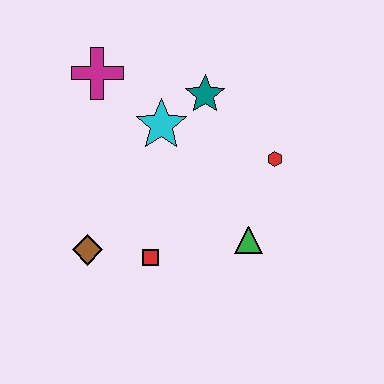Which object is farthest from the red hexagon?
The brown diamond is farthest from the red hexagon.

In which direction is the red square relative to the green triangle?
The red square is to the left of the green triangle.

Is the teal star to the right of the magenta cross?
Yes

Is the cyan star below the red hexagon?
No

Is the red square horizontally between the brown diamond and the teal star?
Yes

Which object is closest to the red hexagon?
The green triangle is closest to the red hexagon.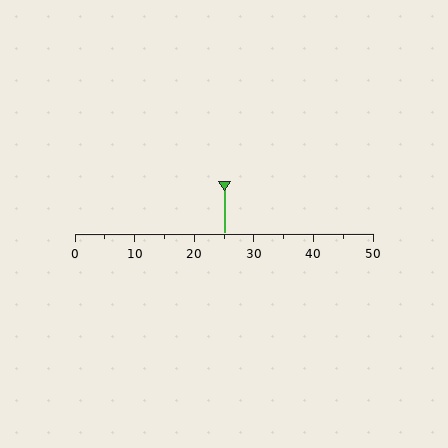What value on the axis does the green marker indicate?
The marker indicates approximately 25.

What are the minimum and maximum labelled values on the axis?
The axis runs from 0 to 50.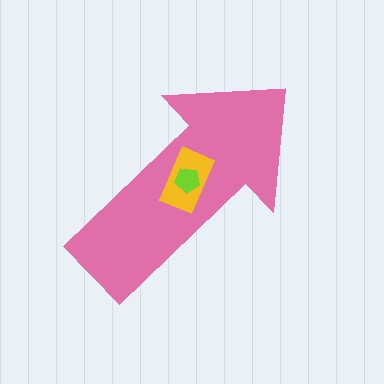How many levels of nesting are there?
3.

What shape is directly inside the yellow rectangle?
The lime pentagon.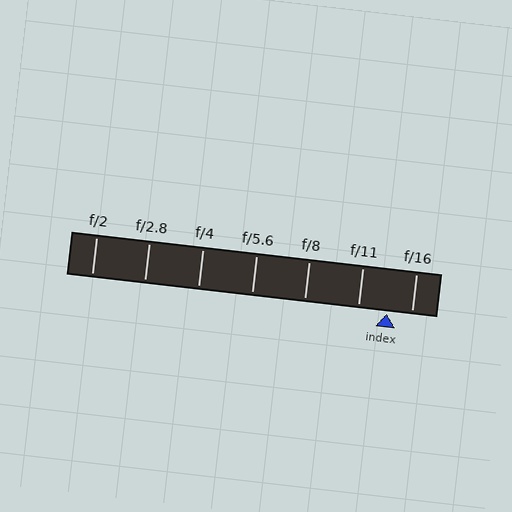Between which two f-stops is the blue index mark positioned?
The index mark is between f/11 and f/16.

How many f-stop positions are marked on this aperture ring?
There are 7 f-stop positions marked.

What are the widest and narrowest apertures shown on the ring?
The widest aperture shown is f/2 and the narrowest is f/16.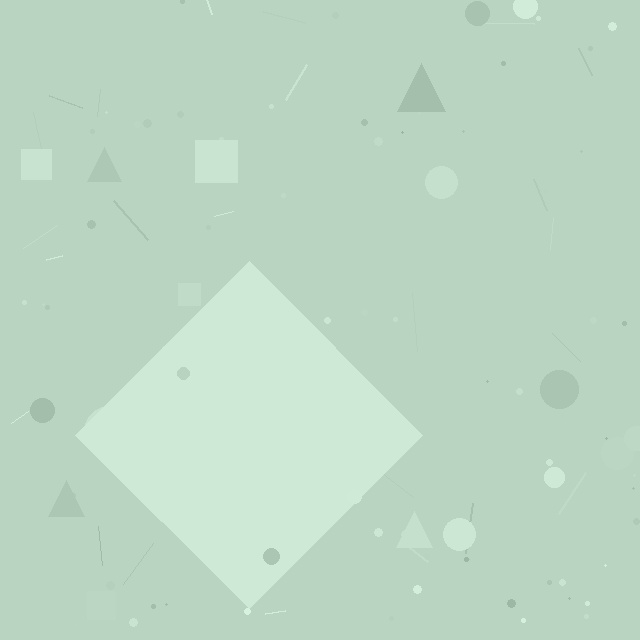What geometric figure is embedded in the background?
A diamond is embedded in the background.